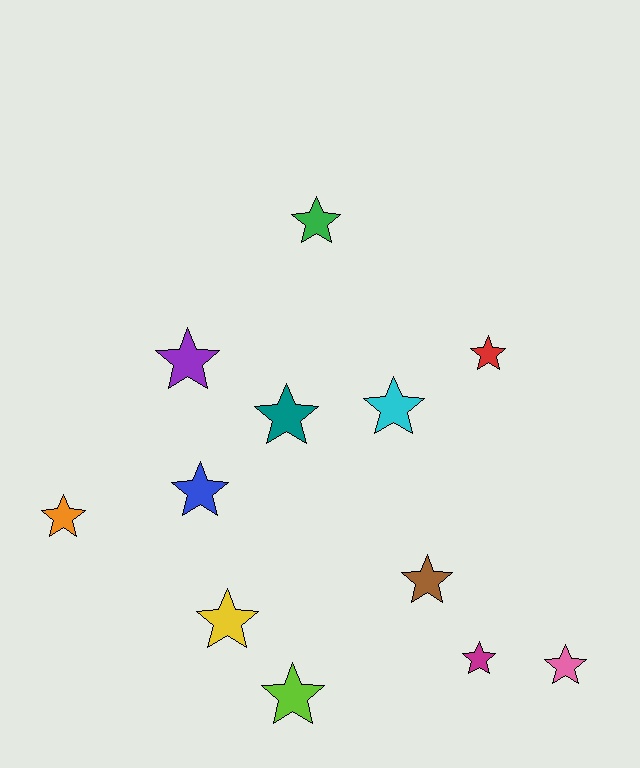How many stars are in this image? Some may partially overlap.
There are 12 stars.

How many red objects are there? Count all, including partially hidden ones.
There is 1 red object.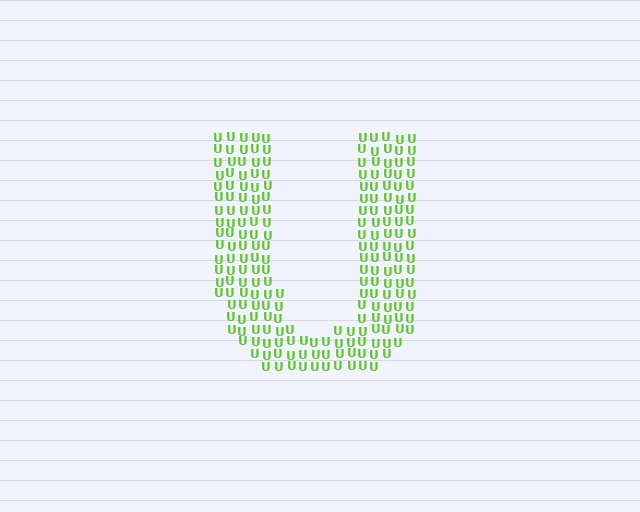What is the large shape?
The large shape is the letter U.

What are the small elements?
The small elements are letter U's.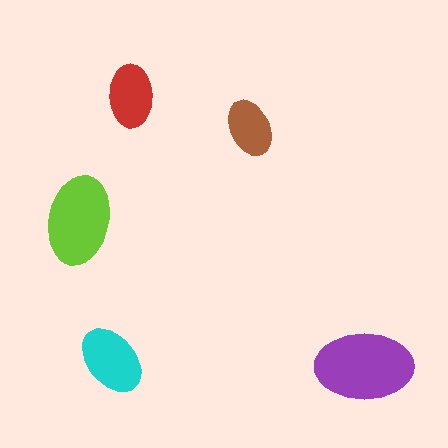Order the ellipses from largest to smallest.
the purple one, the lime one, the cyan one, the red one, the brown one.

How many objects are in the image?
There are 5 objects in the image.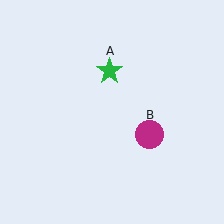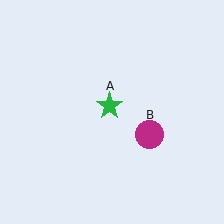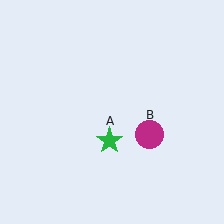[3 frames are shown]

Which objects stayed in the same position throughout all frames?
Magenta circle (object B) remained stationary.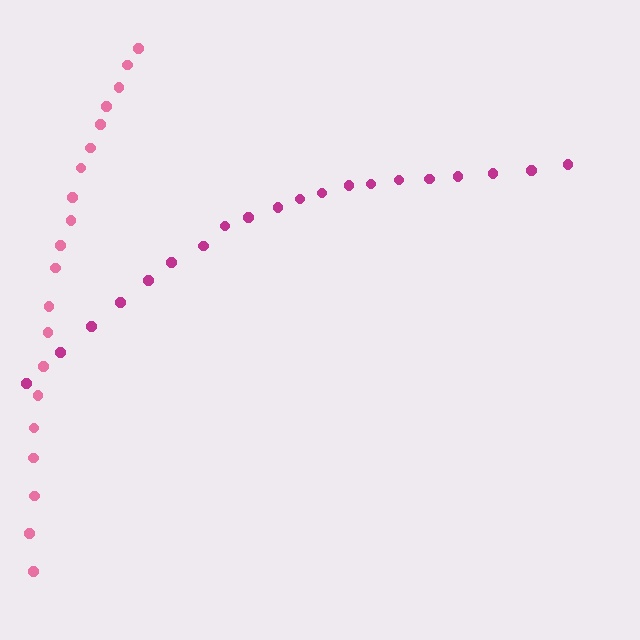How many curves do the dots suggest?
There are 2 distinct paths.